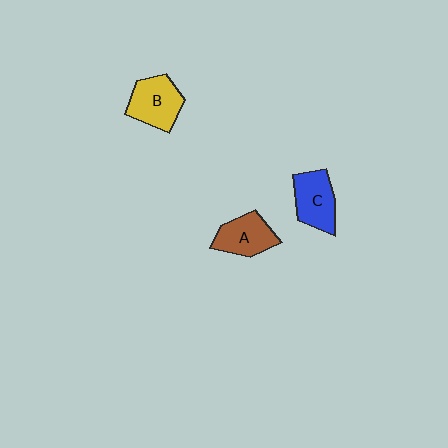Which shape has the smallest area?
Shape A (brown).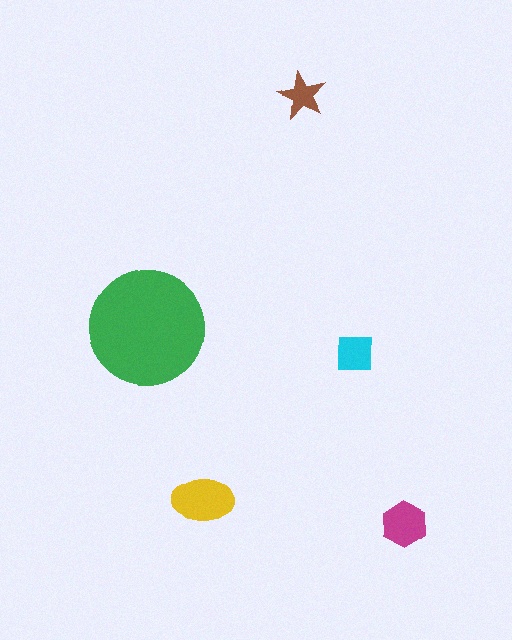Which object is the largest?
The green circle.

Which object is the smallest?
The brown star.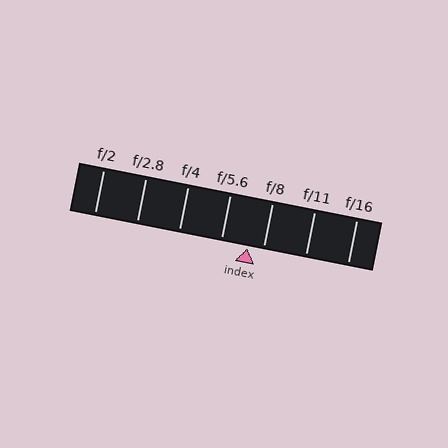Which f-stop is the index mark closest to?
The index mark is closest to f/8.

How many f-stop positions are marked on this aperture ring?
There are 7 f-stop positions marked.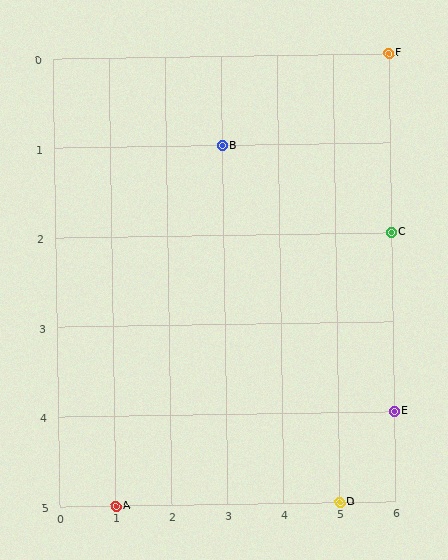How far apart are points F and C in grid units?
Points F and C are 2 rows apart.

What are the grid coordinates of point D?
Point D is at grid coordinates (5, 5).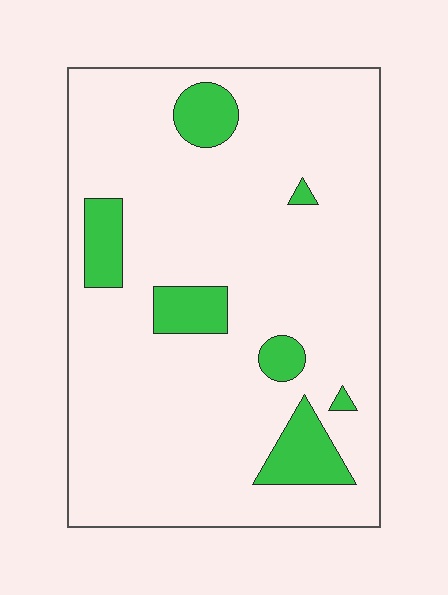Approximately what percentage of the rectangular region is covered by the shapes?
Approximately 10%.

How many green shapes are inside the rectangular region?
7.